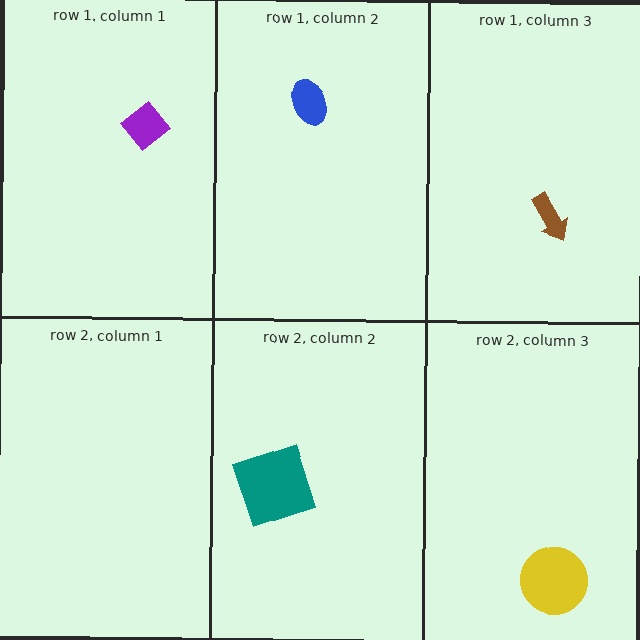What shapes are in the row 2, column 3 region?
The yellow circle.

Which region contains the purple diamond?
The row 1, column 1 region.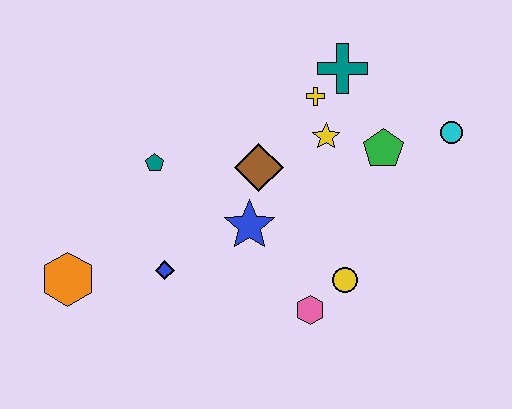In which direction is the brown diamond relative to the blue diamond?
The brown diamond is above the blue diamond.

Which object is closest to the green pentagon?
The yellow star is closest to the green pentagon.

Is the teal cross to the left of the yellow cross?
No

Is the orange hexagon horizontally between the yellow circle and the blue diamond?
No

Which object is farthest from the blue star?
The cyan circle is farthest from the blue star.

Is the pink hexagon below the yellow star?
Yes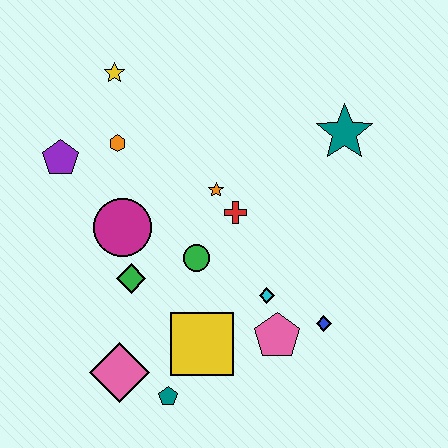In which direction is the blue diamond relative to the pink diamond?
The blue diamond is to the right of the pink diamond.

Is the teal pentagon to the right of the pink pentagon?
No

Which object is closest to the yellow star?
The orange hexagon is closest to the yellow star.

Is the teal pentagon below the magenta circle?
Yes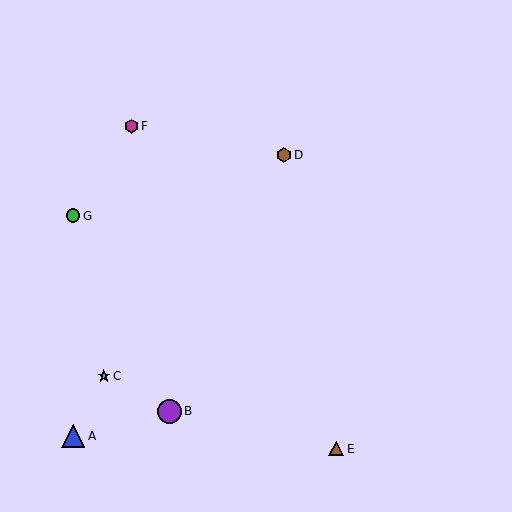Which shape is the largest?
The purple circle (labeled B) is the largest.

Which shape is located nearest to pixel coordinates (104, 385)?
The cyan star (labeled C) at (104, 376) is nearest to that location.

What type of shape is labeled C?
Shape C is a cyan star.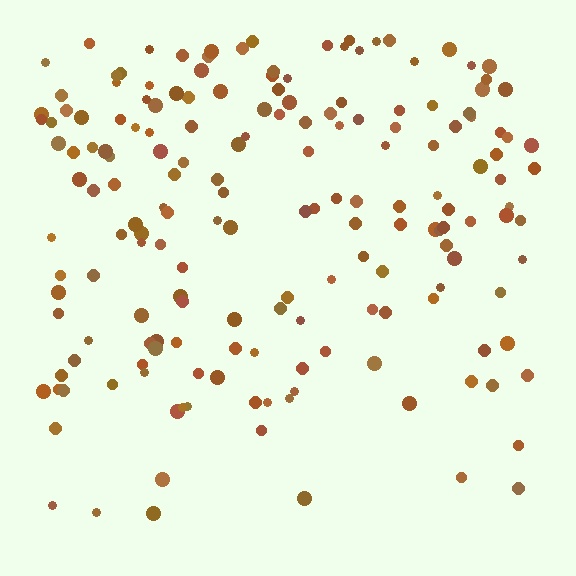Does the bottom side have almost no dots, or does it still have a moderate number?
Still a moderate number, just noticeably fewer than the top.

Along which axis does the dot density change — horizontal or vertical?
Vertical.